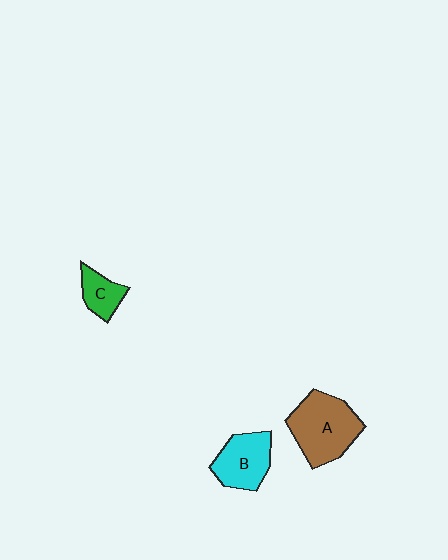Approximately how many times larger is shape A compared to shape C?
Approximately 2.4 times.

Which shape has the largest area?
Shape A (brown).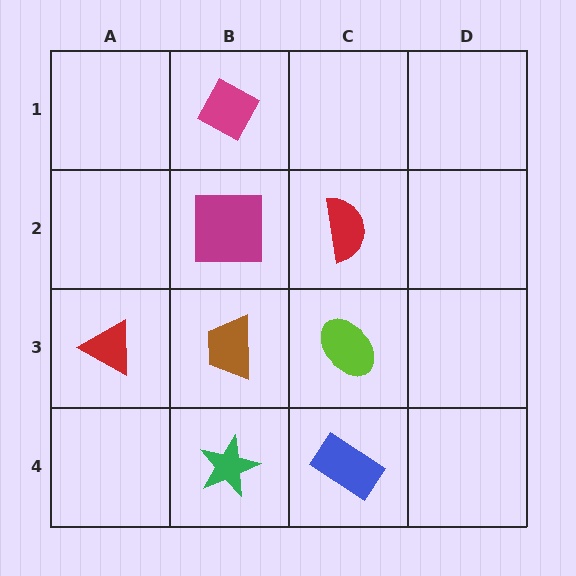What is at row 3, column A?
A red triangle.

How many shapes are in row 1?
1 shape.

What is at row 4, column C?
A blue rectangle.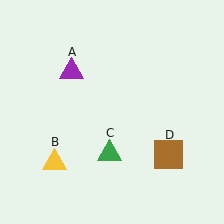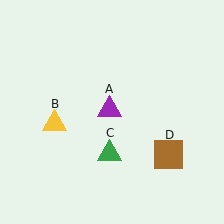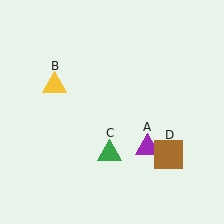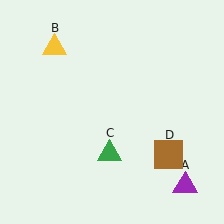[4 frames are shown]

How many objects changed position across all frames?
2 objects changed position: purple triangle (object A), yellow triangle (object B).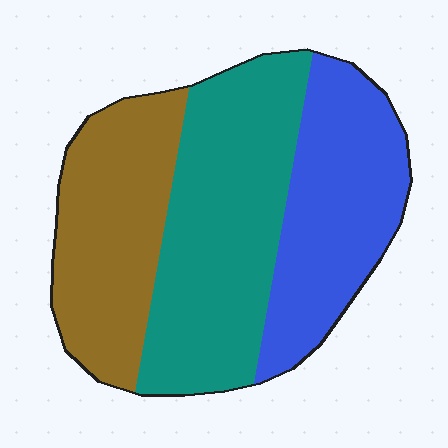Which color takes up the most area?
Teal, at roughly 40%.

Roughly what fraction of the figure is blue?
Blue covers about 30% of the figure.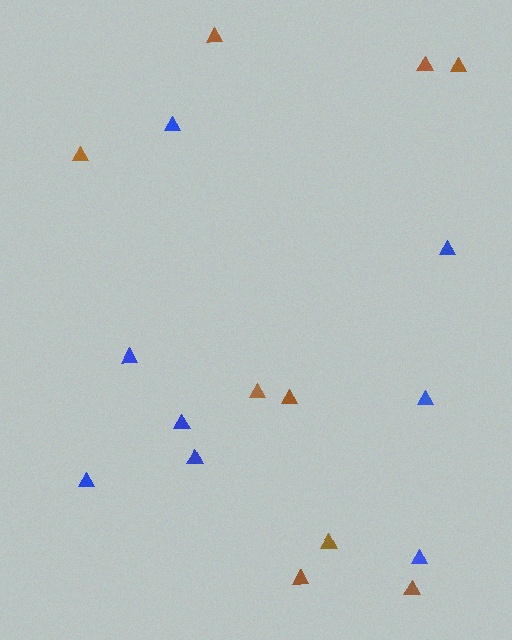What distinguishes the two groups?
There are 2 groups: one group of blue triangles (8) and one group of brown triangles (9).